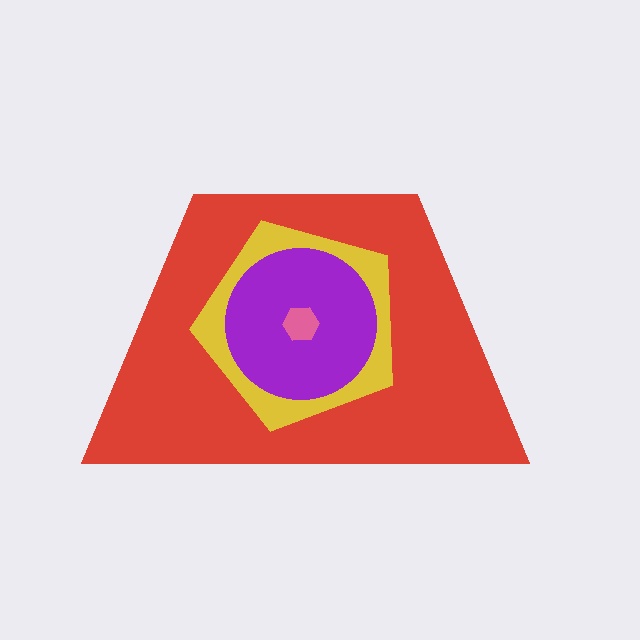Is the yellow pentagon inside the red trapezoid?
Yes.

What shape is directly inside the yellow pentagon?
The purple circle.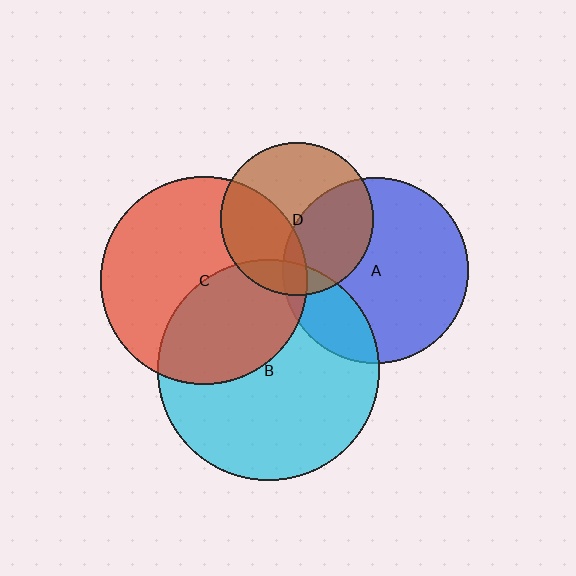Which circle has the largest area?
Circle B (cyan).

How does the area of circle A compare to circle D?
Approximately 1.5 times.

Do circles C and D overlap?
Yes.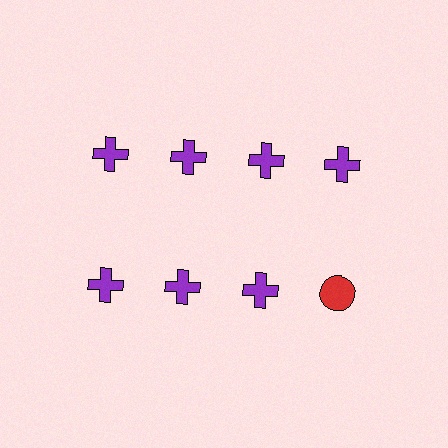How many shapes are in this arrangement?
There are 8 shapes arranged in a grid pattern.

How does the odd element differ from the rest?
It differs in both color (red instead of purple) and shape (circle instead of cross).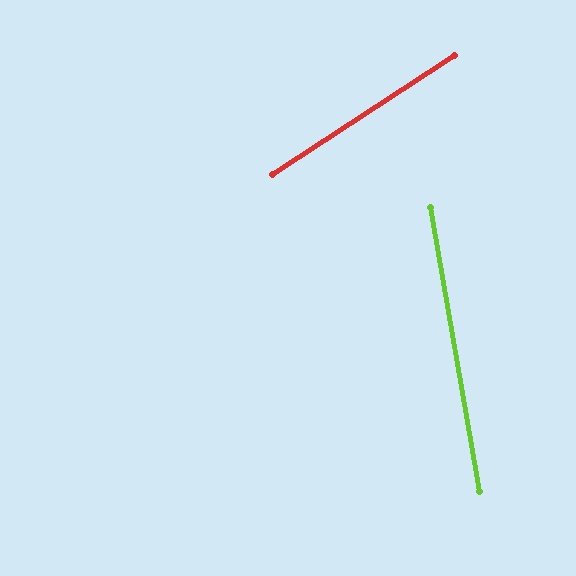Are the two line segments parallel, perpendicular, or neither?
Neither parallel nor perpendicular — they differ by about 67°.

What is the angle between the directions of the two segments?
Approximately 67 degrees.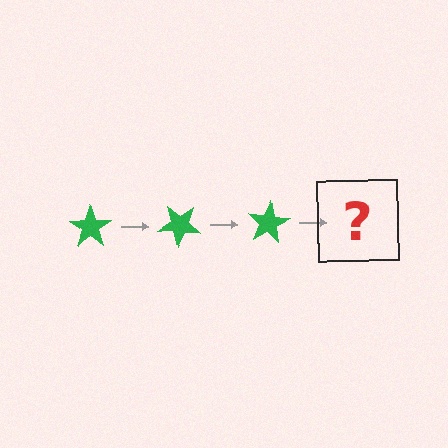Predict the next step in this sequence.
The next step is a green star rotated 120 degrees.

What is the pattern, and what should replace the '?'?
The pattern is that the star rotates 40 degrees each step. The '?' should be a green star rotated 120 degrees.